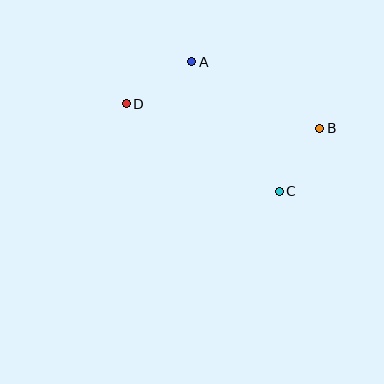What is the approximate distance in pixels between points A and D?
The distance between A and D is approximately 78 pixels.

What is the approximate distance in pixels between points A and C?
The distance between A and C is approximately 157 pixels.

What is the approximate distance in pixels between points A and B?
The distance between A and B is approximately 145 pixels.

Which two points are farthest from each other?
Points B and D are farthest from each other.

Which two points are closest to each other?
Points B and C are closest to each other.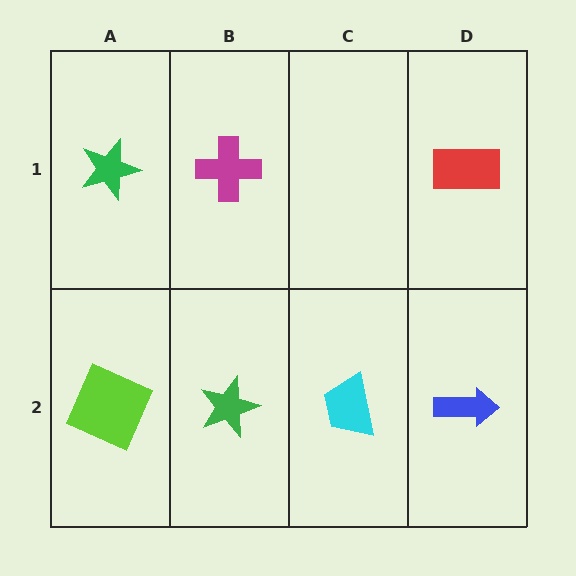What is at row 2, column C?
A cyan trapezoid.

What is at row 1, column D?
A red rectangle.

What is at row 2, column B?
A green star.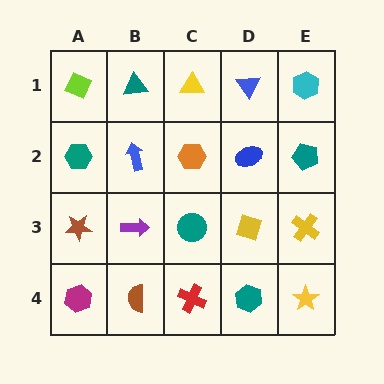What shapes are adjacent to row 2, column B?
A teal triangle (row 1, column B), a purple arrow (row 3, column B), a teal hexagon (row 2, column A), an orange hexagon (row 2, column C).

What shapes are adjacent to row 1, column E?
A teal pentagon (row 2, column E), a blue triangle (row 1, column D).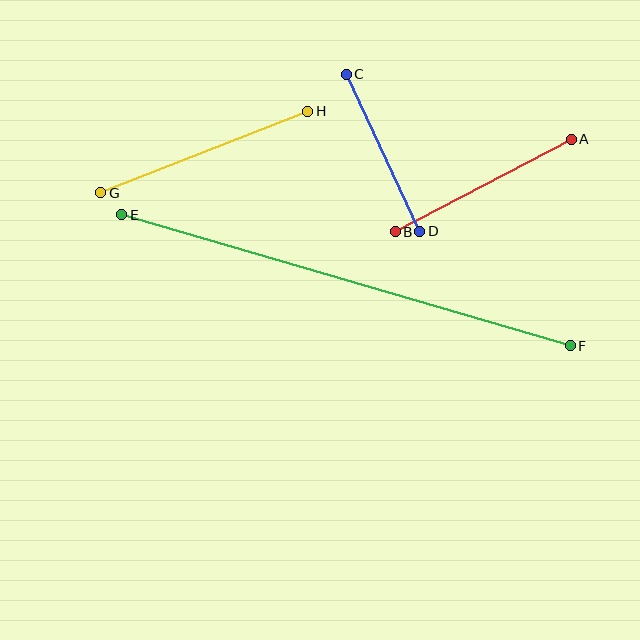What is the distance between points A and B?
The distance is approximately 199 pixels.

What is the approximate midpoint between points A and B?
The midpoint is at approximately (483, 185) pixels.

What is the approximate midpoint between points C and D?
The midpoint is at approximately (383, 153) pixels.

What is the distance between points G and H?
The distance is approximately 222 pixels.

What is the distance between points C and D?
The distance is approximately 173 pixels.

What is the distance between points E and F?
The distance is approximately 467 pixels.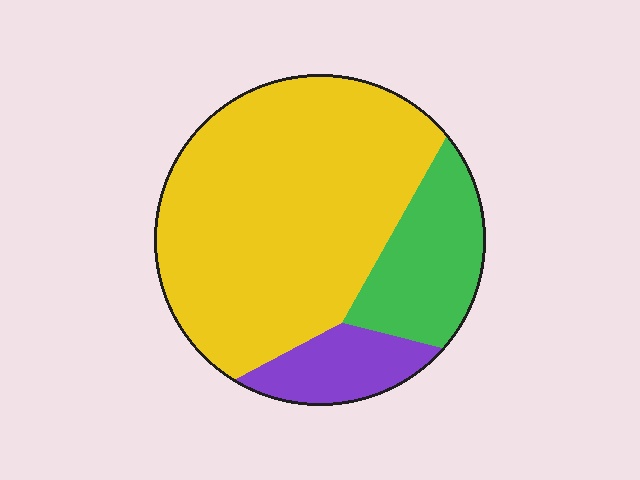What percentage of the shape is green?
Green takes up between a sixth and a third of the shape.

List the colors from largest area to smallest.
From largest to smallest: yellow, green, purple.